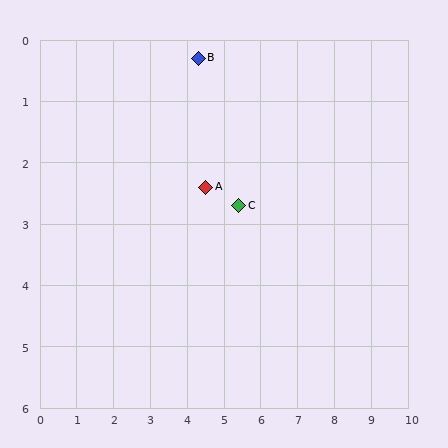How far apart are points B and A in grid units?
Points B and A are about 2.1 grid units apart.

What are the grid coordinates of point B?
Point B is at approximately (4.3, 0.3).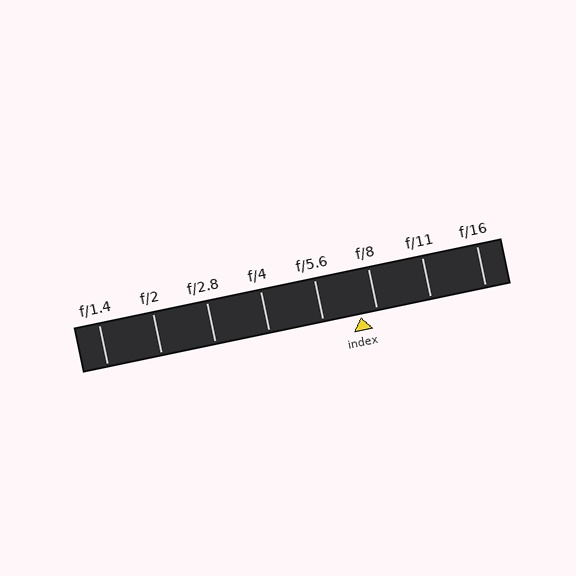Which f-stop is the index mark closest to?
The index mark is closest to f/8.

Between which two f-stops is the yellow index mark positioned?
The index mark is between f/5.6 and f/8.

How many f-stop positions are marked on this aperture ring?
There are 8 f-stop positions marked.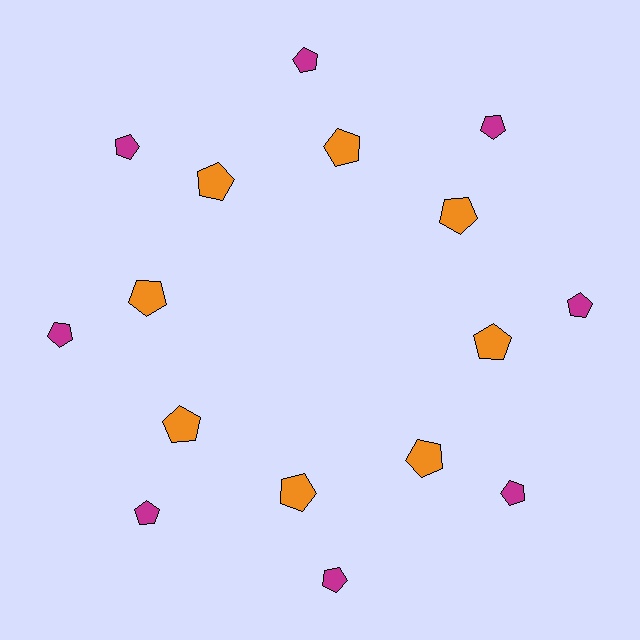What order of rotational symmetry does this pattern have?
This pattern has 8-fold rotational symmetry.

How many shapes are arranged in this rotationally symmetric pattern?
There are 16 shapes, arranged in 8 groups of 2.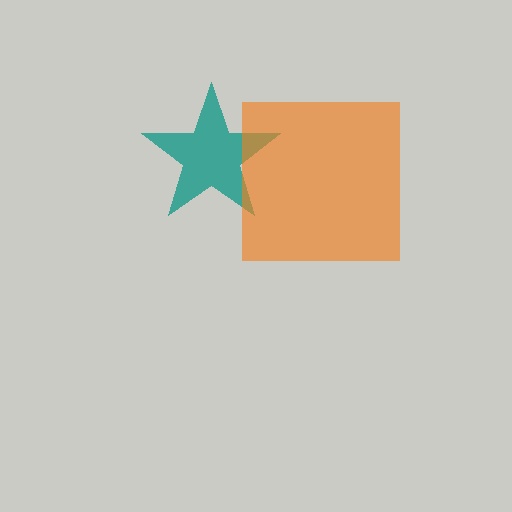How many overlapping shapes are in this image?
There are 2 overlapping shapes in the image.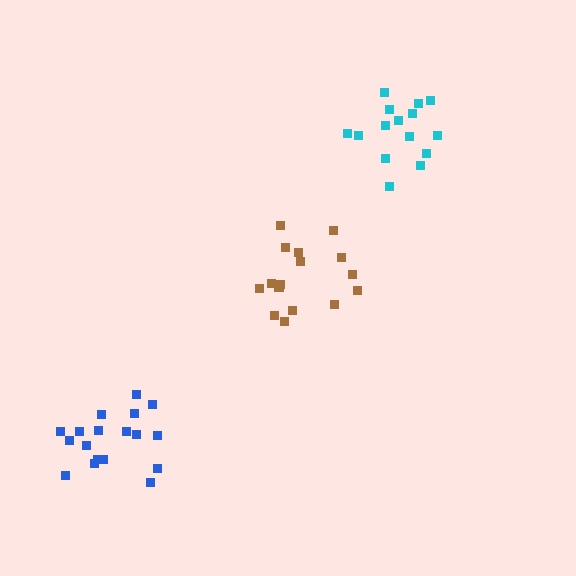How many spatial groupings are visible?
There are 3 spatial groupings.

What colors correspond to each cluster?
The clusters are colored: blue, brown, cyan.